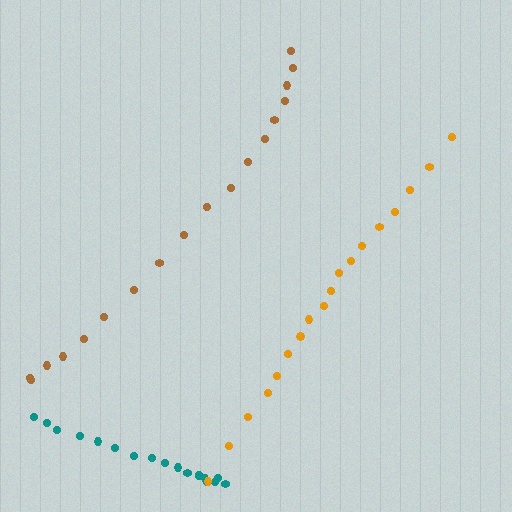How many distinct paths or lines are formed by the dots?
There are 3 distinct paths.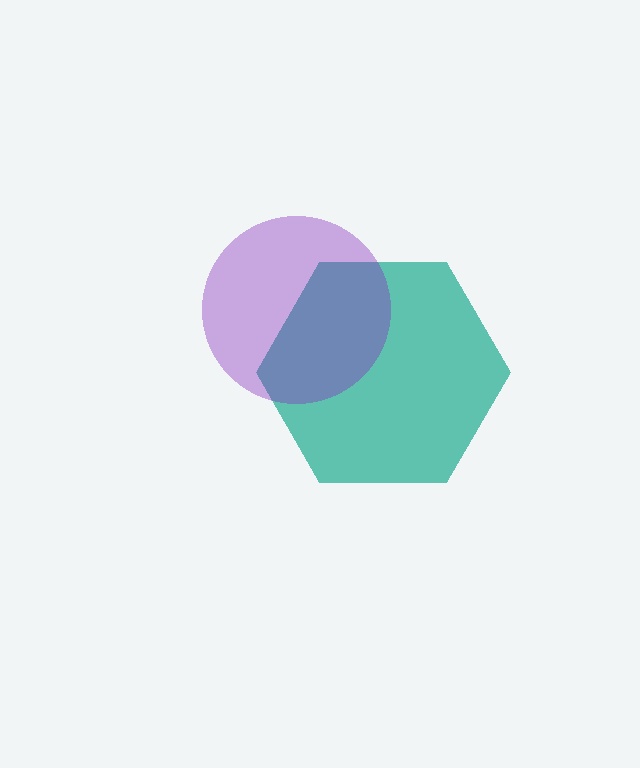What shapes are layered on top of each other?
The layered shapes are: a teal hexagon, a purple circle.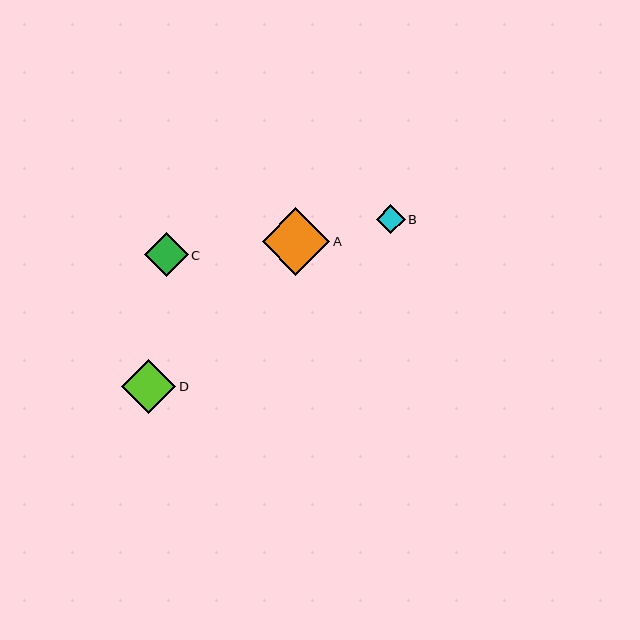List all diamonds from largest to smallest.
From largest to smallest: A, D, C, B.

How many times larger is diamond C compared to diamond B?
Diamond C is approximately 1.5 times the size of diamond B.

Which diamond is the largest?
Diamond A is the largest with a size of approximately 68 pixels.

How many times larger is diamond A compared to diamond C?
Diamond A is approximately 1.5 times the size of diamond C.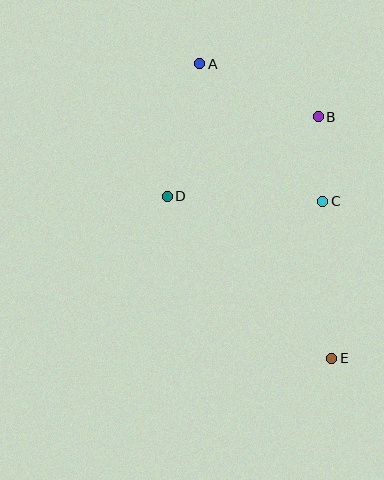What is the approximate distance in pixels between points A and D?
The distance between A and D is approximately 137 pixels.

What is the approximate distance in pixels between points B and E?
The distance between B and E is approximately 242 pixels.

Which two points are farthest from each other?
Points A and E are farthest from each other.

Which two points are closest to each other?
Points B and C are closest to each other.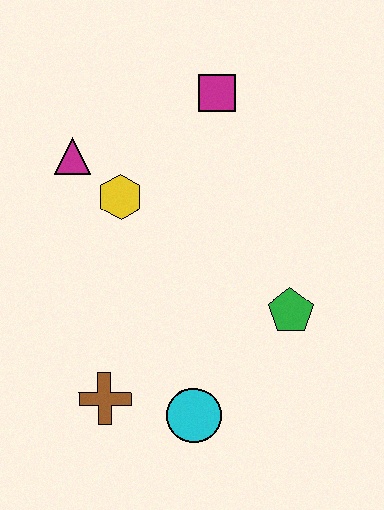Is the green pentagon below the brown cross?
No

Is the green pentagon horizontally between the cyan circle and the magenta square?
No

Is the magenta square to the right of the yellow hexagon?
Yes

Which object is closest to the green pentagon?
The cyan circle is closest to the green pentagon.